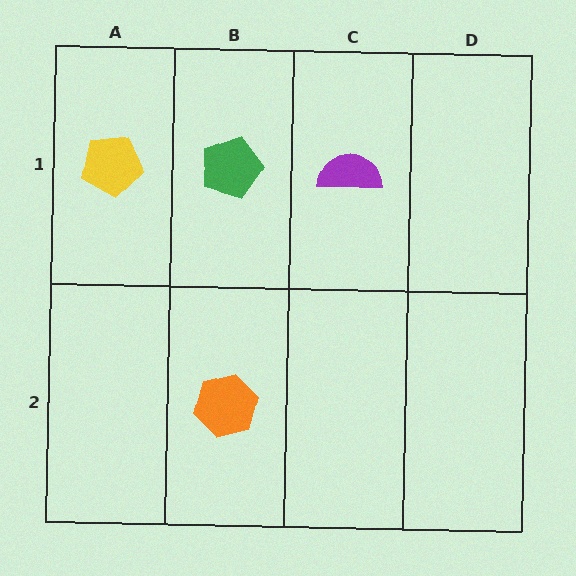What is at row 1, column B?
A green pentagon.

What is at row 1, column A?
A yellow pentagon.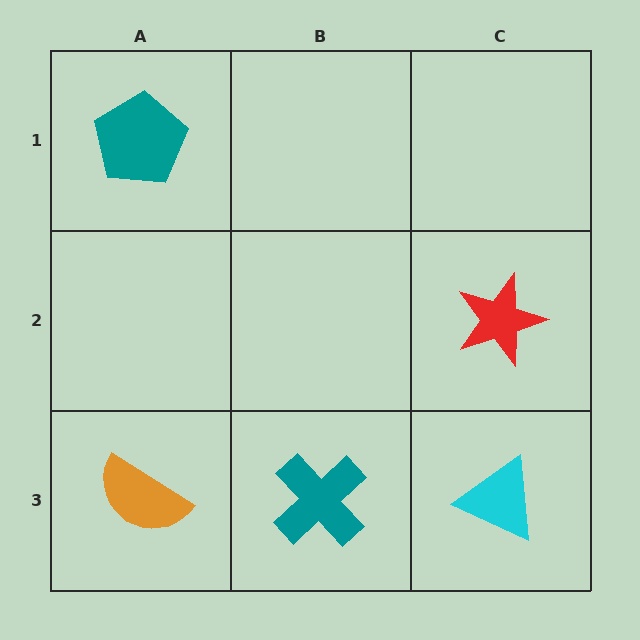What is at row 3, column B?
A teal cross.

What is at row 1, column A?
A teal pentagon.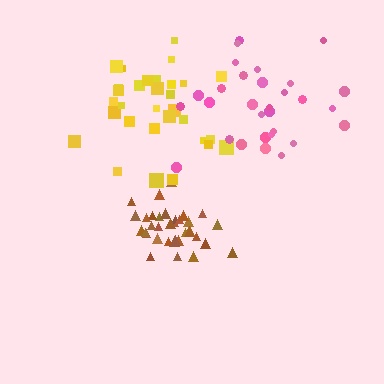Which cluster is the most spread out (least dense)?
Pink.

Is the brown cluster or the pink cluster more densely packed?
Brown.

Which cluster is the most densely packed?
Brown.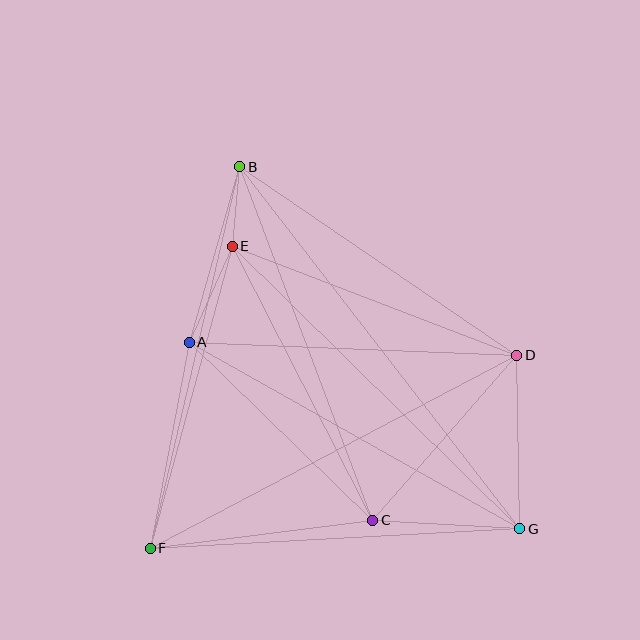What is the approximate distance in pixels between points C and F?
The distance between C and F is approximately 224 pixels.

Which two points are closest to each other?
Points B and E are closest to each other.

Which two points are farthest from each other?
Points B and G are farthest from each other.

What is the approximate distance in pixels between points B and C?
The distance between B and C is approximately 378 pixels.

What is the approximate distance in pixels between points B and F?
The distance between B and F is approximately 392 pixels.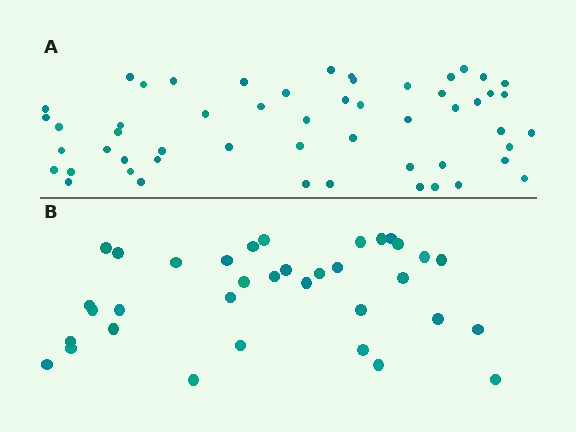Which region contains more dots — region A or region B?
Region A (the top region) has more dots.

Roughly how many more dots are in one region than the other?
Region A has approximately 20 more dots than region B.